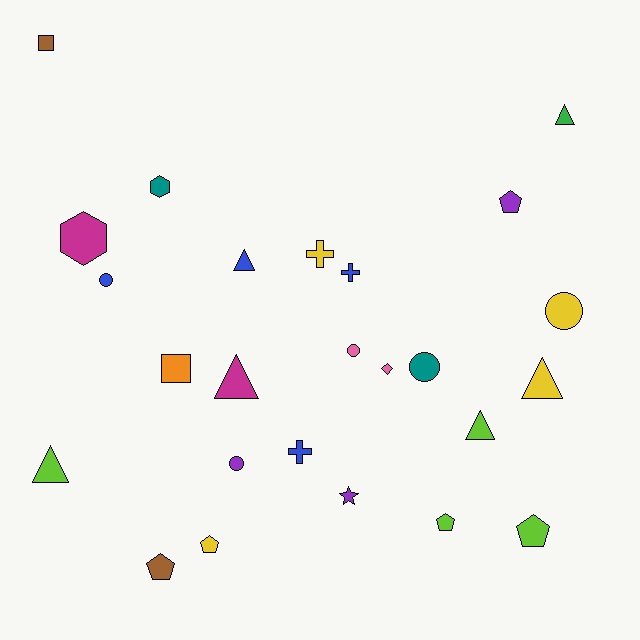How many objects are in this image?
There are 25 objects.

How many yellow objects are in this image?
There are 4 yellow objects.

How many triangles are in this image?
There are 6 triangles.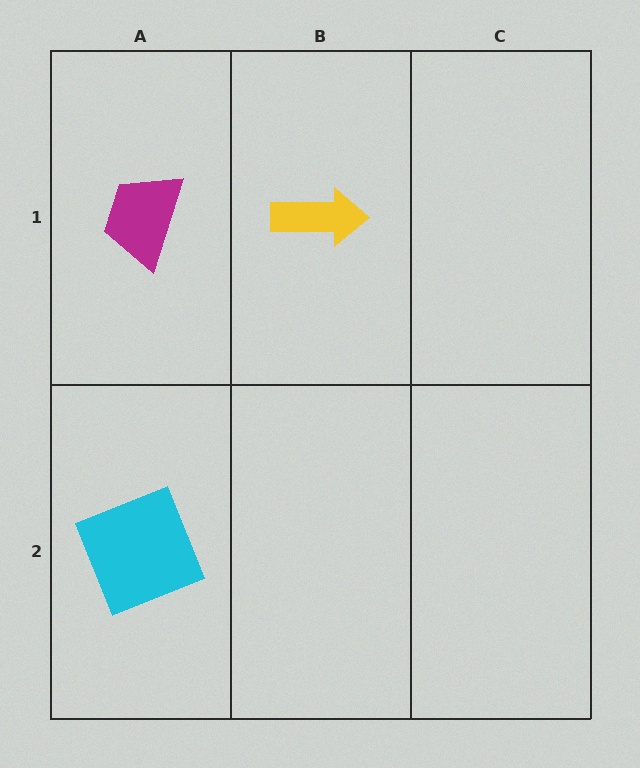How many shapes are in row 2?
1 shape.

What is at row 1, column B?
A yellow arrow.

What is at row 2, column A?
A cyan square.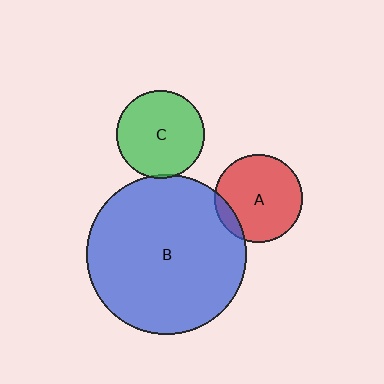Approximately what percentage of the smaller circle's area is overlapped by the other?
Approximately 10%.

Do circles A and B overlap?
Yes.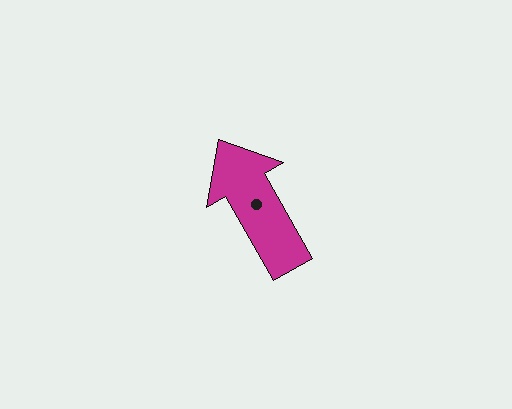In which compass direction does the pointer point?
Northwest.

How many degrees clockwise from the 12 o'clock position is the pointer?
Approximately 330 degrees.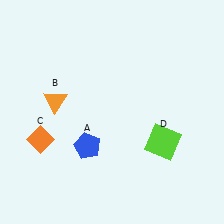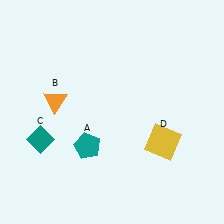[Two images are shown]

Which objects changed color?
A changed from blue to teal. C changed from orange to teal. D changed from lime to yellow.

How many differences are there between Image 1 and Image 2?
There are 3 differences between the two images.